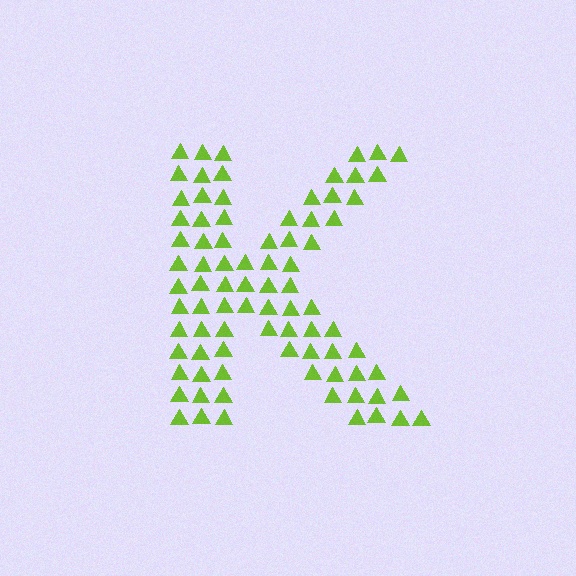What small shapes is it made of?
It is made of small triangles.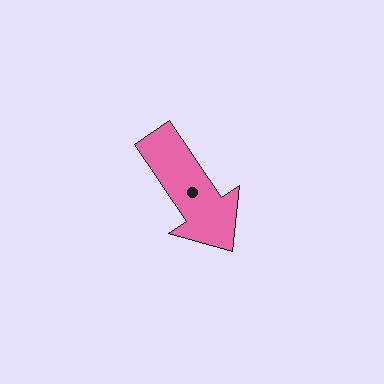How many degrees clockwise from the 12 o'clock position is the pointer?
Approximately 146 degrees.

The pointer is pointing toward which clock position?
Roughly 5 o'clock.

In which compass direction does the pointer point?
Southeast.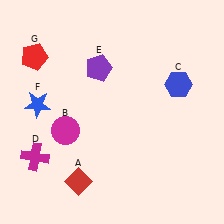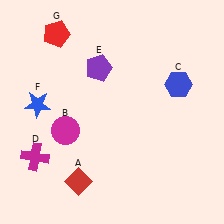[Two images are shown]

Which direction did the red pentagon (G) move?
The red pentagon (G) moved up.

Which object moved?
The red pentagon (G) moved up.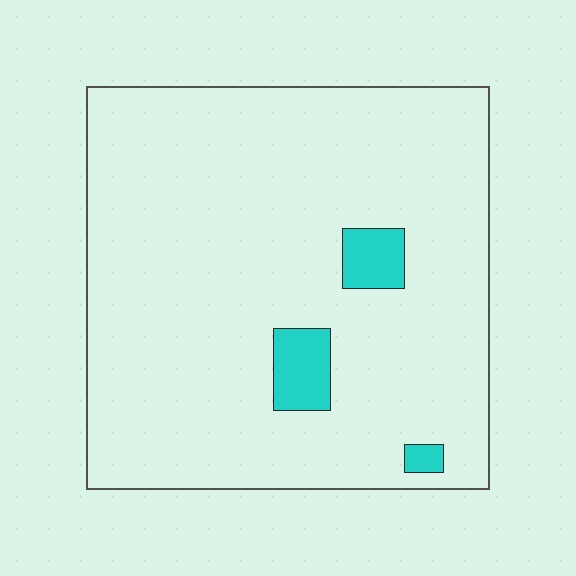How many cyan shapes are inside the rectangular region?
3.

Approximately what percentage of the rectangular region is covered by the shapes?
Approximately 5%.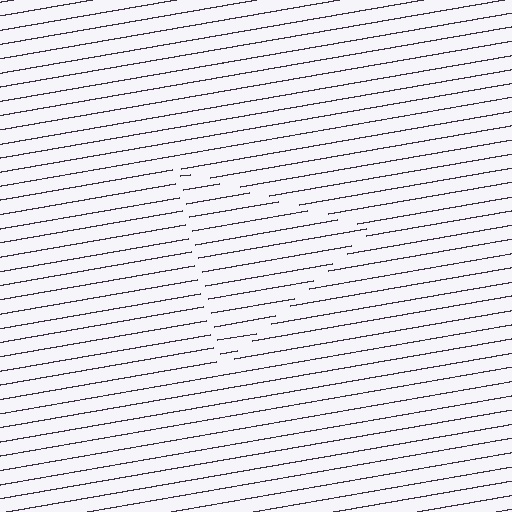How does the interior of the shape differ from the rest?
The interior of the shape contains the same grating, shifted by half a period — the contour is defined by the phase discontinuity where line-ends from the inner and outer gratings abut.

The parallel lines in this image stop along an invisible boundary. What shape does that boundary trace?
An illusory triangle. The interior of the shape contains the same grating, shifted by half a period — the contour is defined by the phase discontinuity where line-ends from the inner and outer gratings abut.